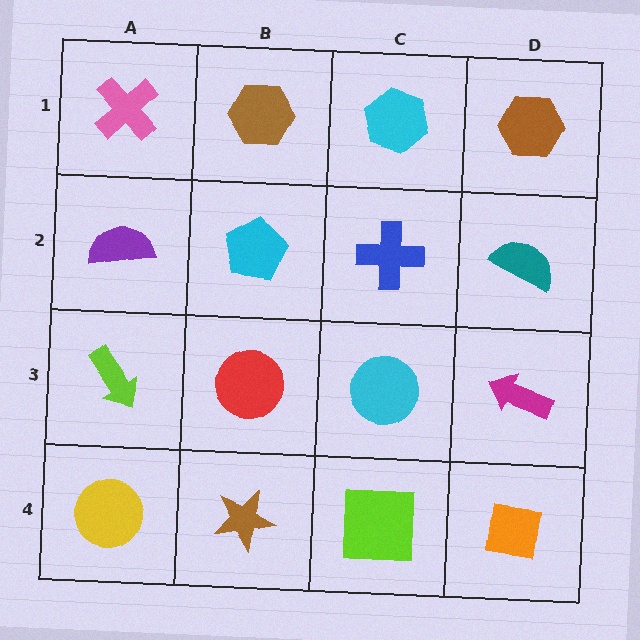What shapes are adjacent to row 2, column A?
A pink cross (row 1, column A), a lime arrow (row 3, column A), a cyan pentagon (row 2, column B).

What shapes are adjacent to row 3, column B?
A cyan pentagon (row 2, column B), a brown star (row 4, column B), a lime arrow (row 3, column A), a cyan circle (row 3, column C).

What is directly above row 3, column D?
A teal semicircle.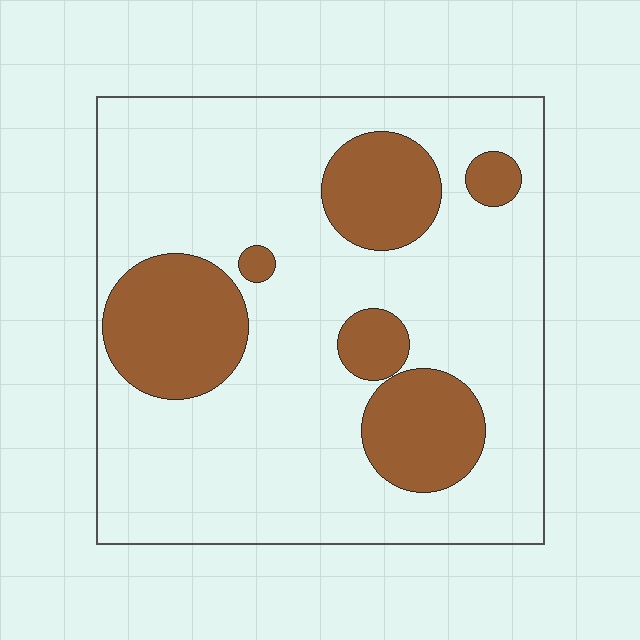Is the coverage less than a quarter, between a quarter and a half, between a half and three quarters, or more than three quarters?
Less than a quarter.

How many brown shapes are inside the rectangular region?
6.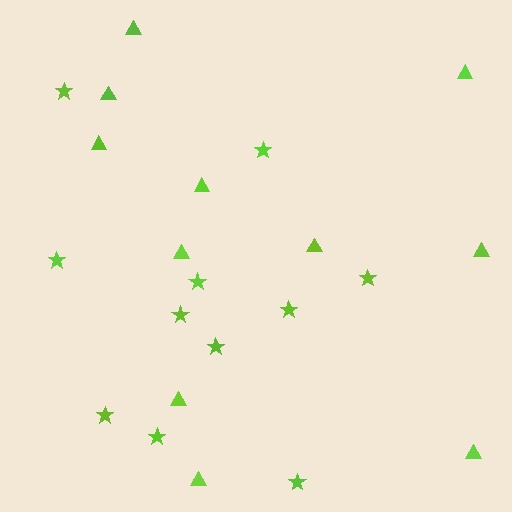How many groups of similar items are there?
There are 2 groups: one group of triangles (11) and one group of stars (11).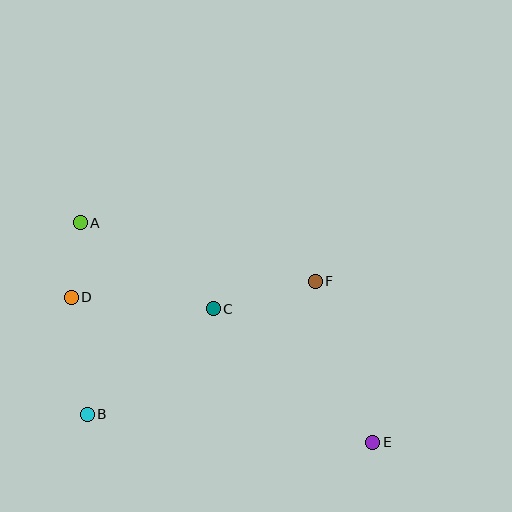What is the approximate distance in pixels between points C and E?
The distance between C and E is approximately 208 pixels.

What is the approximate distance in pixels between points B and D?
The distance between B and D is approximately 118 pixels.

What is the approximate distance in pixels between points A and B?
The distance between A and B is approximately 192 pixels.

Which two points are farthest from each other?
Points A and E are farthest from each other.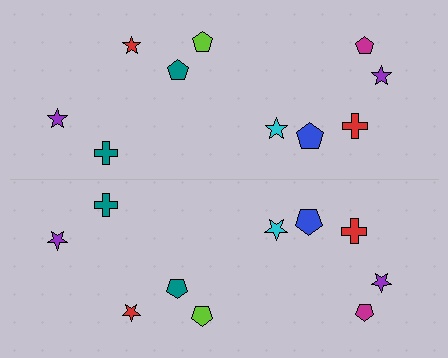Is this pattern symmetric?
Yes, this pattern has bilateral (reflection) symmetry.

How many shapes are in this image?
There are 20 shapes in this image.